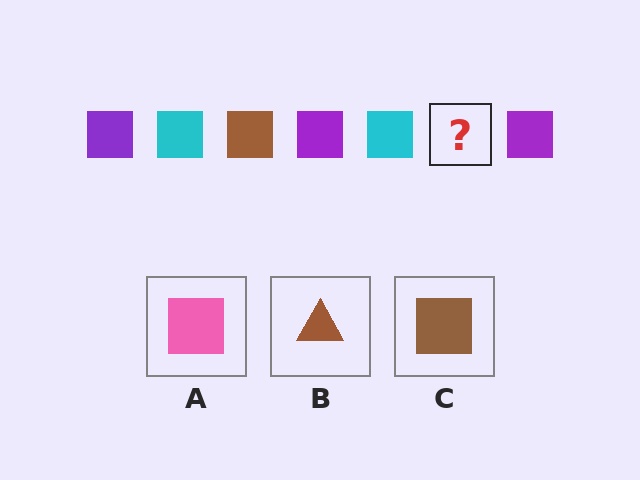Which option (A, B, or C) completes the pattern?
C.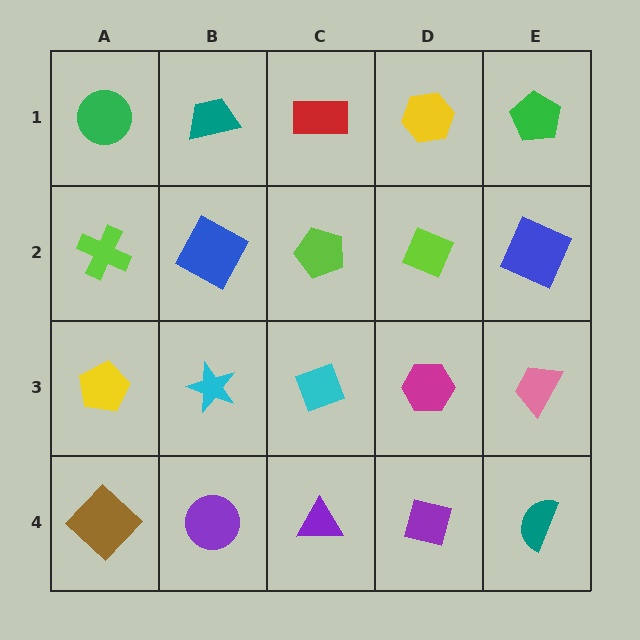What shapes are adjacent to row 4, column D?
A magenta hexagon (row 3, column D), a purple triangle (row 4, column C), a teal semicircle (row 4, column E).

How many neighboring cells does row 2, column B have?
4.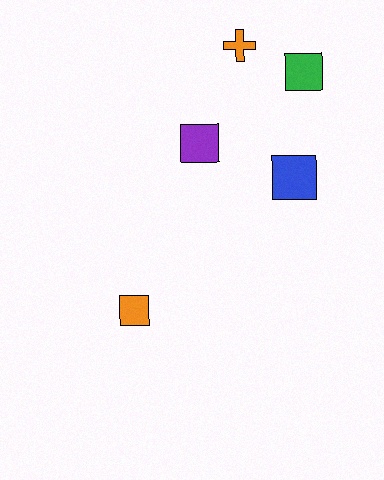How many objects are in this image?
There are 5 objects.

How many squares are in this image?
There are 4 squares.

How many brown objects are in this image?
There are no brown objects.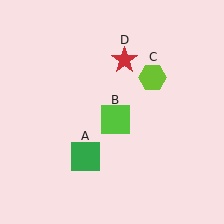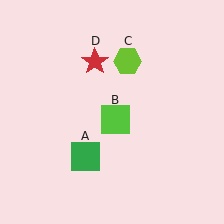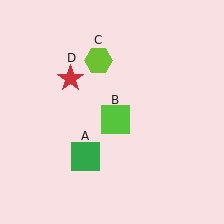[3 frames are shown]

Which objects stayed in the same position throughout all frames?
Green square (object A) and lime square (object B) remained stationary.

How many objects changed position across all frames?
2 objects changed position: lime hexagon (object C), red star (object D).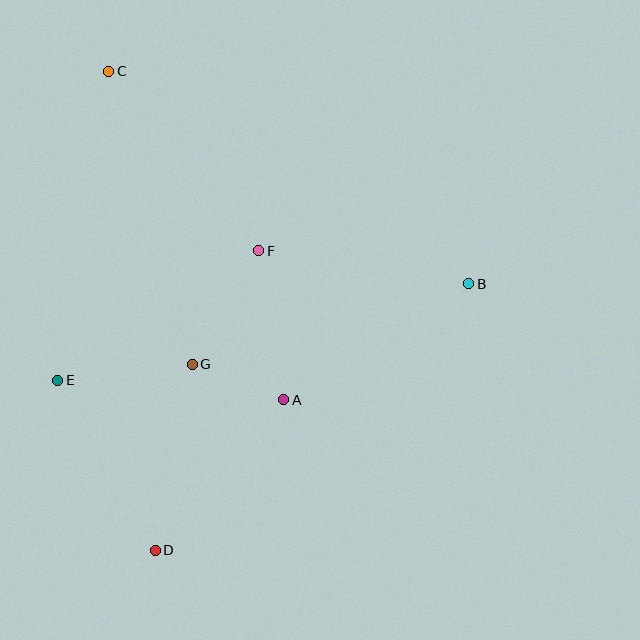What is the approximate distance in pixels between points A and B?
The distance between A and B is approximately 218 pixels.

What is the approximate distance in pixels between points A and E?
The distance between A and E is approximately 227 pixels.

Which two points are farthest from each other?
Points C and D are farthest from each other.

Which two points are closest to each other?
Points A and G are closest to each other.